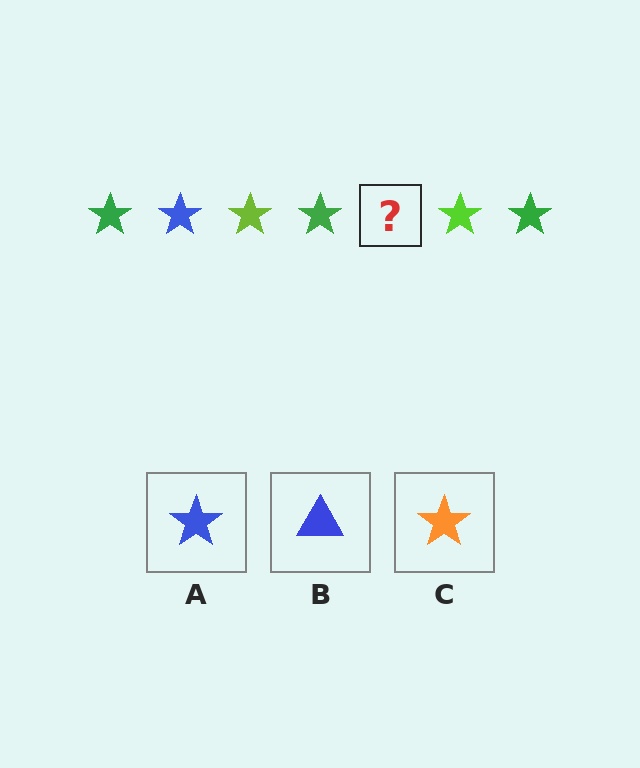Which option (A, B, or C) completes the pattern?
A.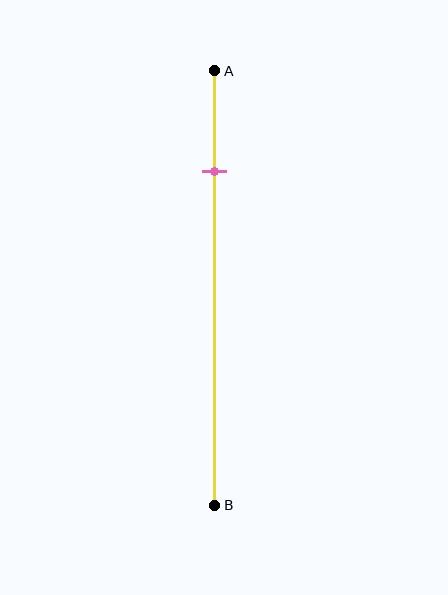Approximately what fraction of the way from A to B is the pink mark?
The pink mark is approximately 25% of the way from A to B.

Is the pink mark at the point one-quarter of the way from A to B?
Yes, the mark is approximately at the one-quarter point.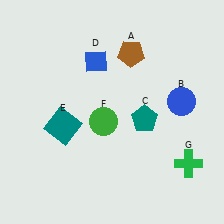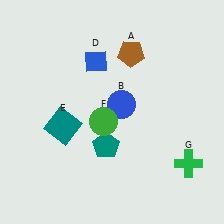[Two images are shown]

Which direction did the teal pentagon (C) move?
The teal pentagon (C) moved left.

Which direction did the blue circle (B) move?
The blue circle (B) moved left.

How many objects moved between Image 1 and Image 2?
2 objects moved between the two images.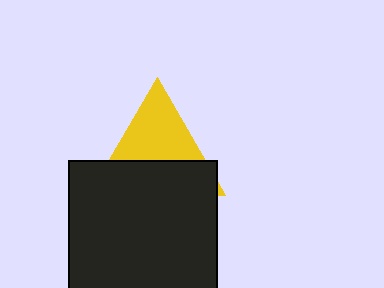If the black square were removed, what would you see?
You would see the complete yellow triangle.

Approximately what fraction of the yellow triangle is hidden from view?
Roughly 51% of the yellow triangle is hidden behind the black square.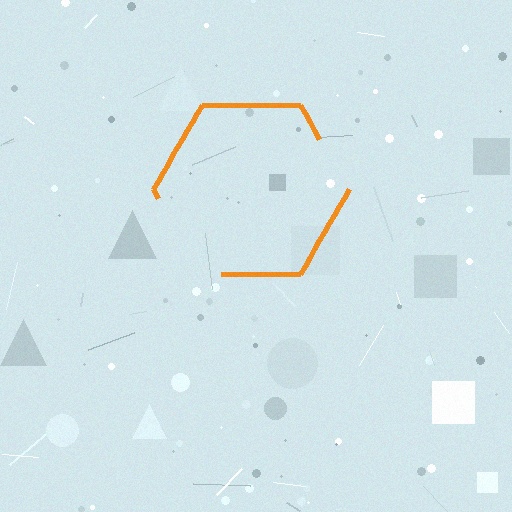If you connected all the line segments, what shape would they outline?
They would outline a hexagon.